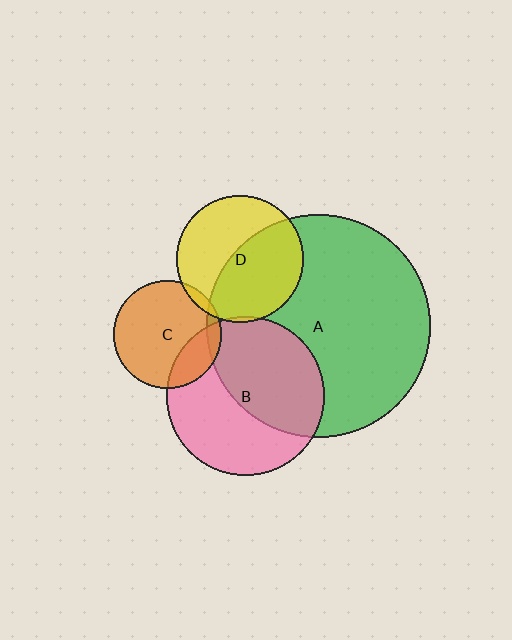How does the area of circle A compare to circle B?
Approximately 2.0 times.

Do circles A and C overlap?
Yes.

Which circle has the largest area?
Circle A (green).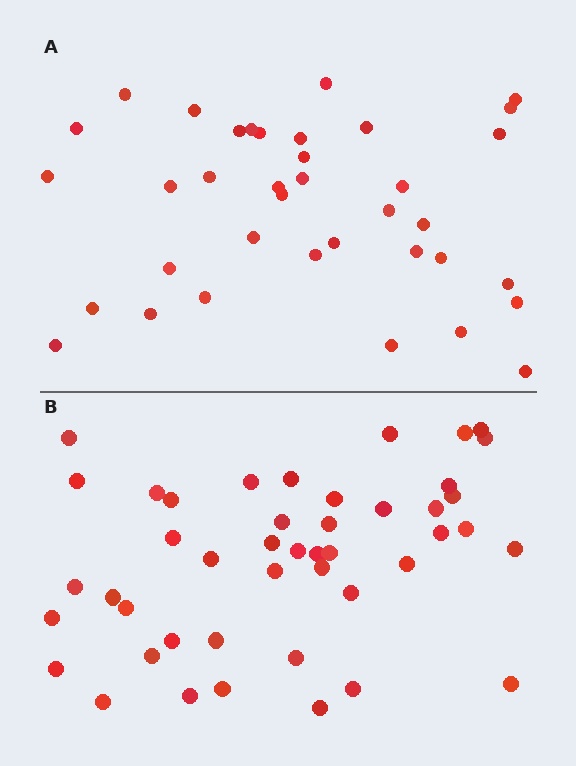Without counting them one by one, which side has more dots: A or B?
Region B (the bottom region) has more dots.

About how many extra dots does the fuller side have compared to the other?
Region B has roughly 8 or so more dots than region A.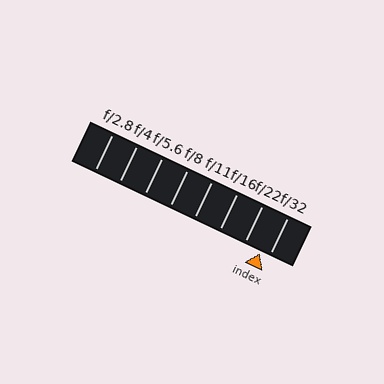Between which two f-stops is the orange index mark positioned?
The index mark is between f/22 and f/32.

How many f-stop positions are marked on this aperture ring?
There are 8 f-stop positions marked.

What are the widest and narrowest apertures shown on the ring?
The widest aperture shown is f/2.8 and the narrowest is f/32.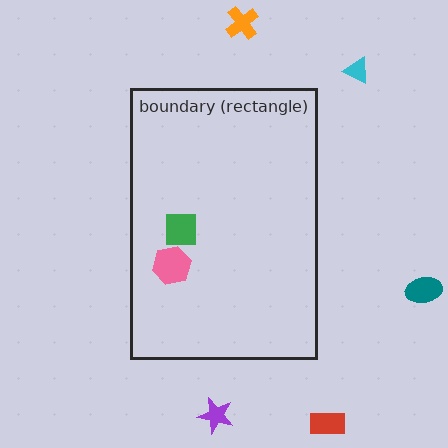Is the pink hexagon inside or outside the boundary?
Inside.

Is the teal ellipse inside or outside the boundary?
Outside.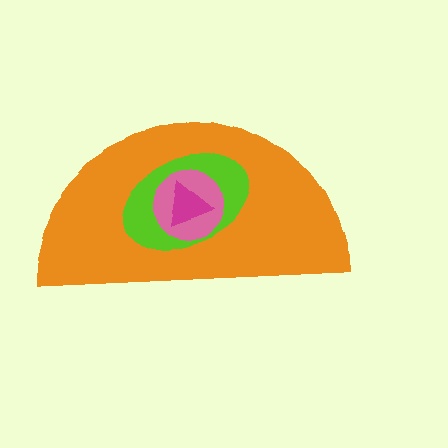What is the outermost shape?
The orange semicircle.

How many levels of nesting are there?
4.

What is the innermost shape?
The magenta triangle.